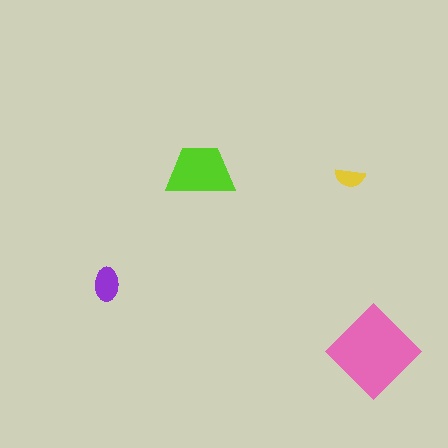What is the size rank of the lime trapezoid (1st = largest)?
2nd.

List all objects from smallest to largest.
The yellow semicircle, the purple ellipse, the lime trapezoid, the pink diamond.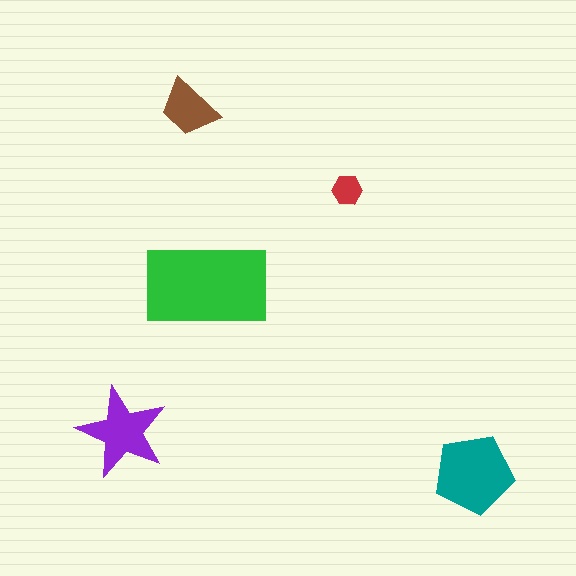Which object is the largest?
The green rectangle.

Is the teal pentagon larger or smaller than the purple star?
Larger.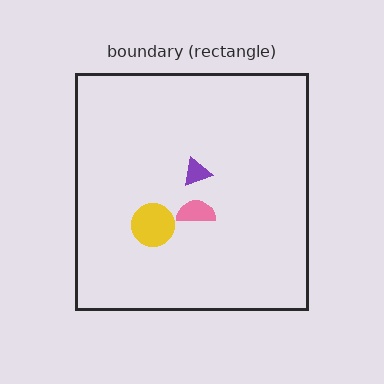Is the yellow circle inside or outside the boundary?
Inside.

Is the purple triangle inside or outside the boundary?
Inside.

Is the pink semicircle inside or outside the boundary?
Inside.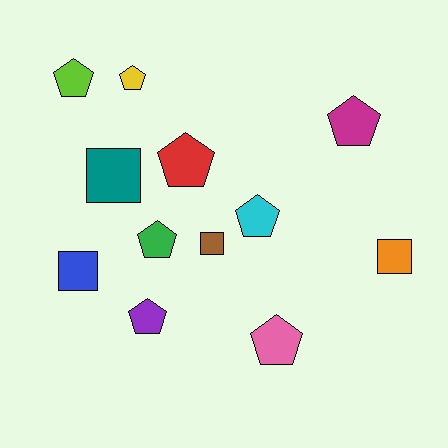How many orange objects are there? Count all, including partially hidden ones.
There is 1 orange object.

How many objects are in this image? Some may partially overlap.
There are 12 objects.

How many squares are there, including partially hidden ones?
There are 4 squares.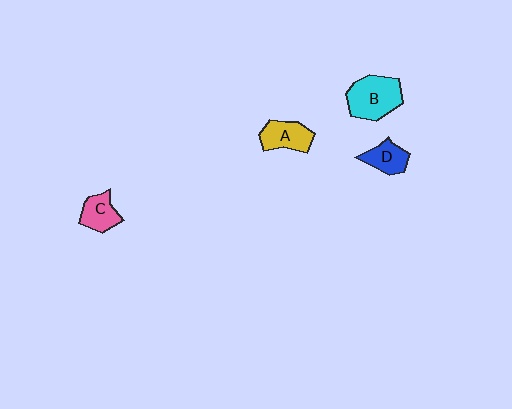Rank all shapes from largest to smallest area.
From largest to smallest: B (cyan), A (yellow), C (pink), D (blue).